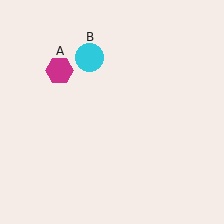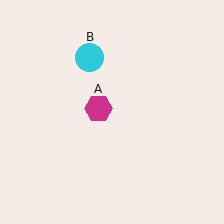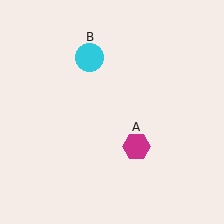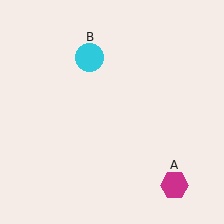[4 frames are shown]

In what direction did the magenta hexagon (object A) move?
The magenta hexagon (object A) moved down and to the right.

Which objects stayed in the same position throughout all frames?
Cyan circle (object B) remained stationary.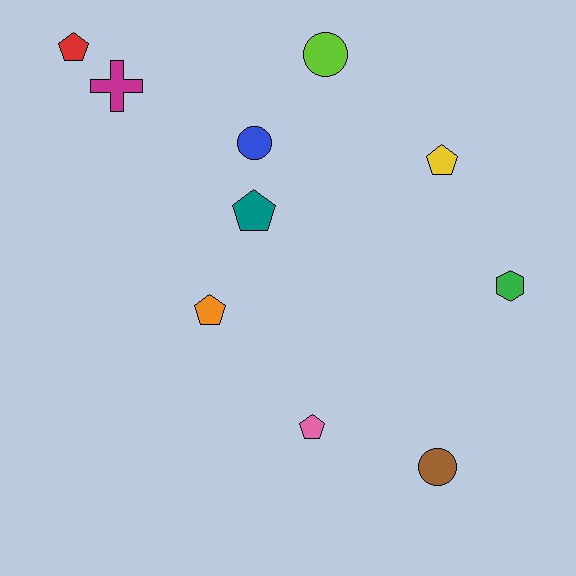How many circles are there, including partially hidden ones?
There are 3 circles.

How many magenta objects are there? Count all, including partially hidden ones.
There is 1 magenta object.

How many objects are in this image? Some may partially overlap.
There are 10 objects.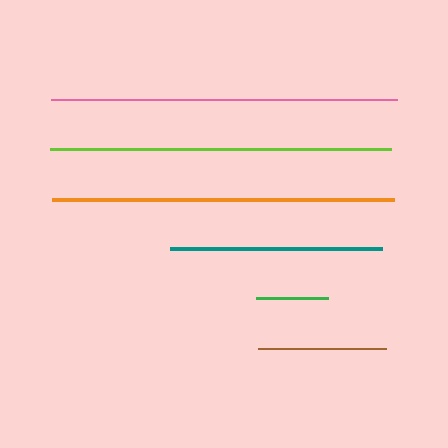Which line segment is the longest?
The pink line is the longest at approximately 346 pixels.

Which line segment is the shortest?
The green line is the shortest at approximately 72 pixels.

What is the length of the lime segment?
The lime segment is approximately 342 pixels long.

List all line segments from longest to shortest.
From longest to shortest: pink, lime, orange, teal, brown, green.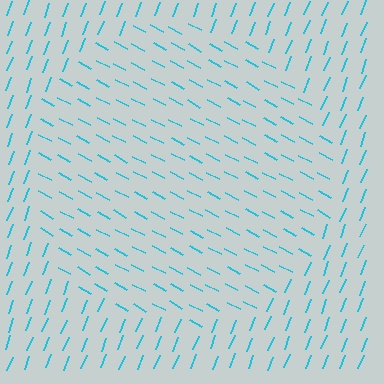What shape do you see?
I see a circle.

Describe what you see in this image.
The image is filled with small cyan line segments. A circle region in the image has lines oriented differently from the surrounding lines, creating a visible texture boundary.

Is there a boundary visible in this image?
Yes, there is a texture boundary formed by a change in line orientation.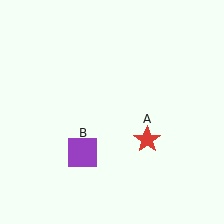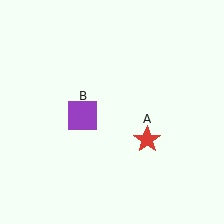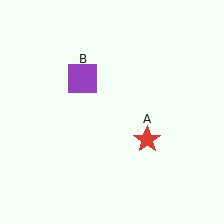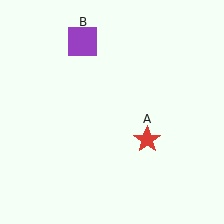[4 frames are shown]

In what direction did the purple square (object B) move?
The purple square (object B) moved up.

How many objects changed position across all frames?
1 object changed position: purple square (object B).